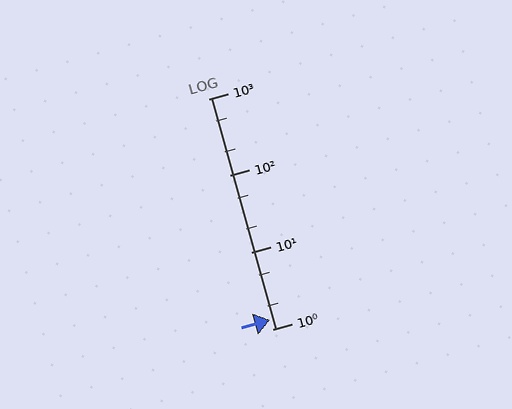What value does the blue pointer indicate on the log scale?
The pointer indicates approximately 1.3.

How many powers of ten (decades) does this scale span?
The scale spans 3 decades, from 1 to 1000.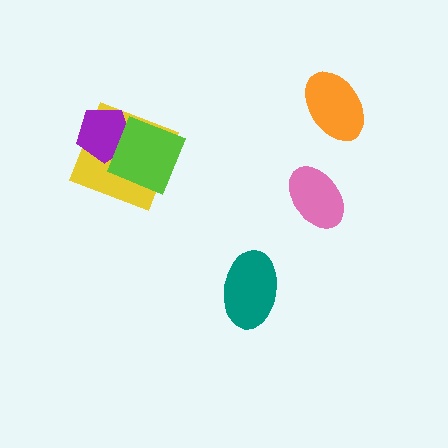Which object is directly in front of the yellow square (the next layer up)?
The purple pentagon is directly in front of the yellow square.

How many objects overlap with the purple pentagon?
2 objects overlap with the purple pentagon.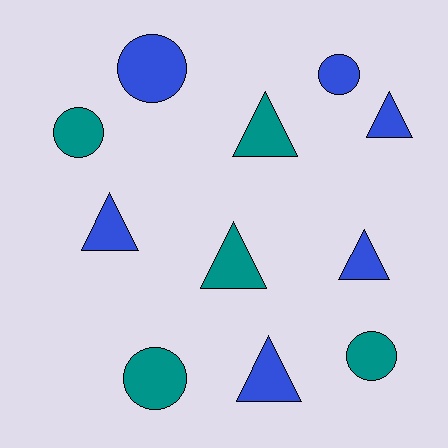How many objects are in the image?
There are 11 objects.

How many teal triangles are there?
There are 2 teal triangles.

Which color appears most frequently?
Blue, with 6 objects.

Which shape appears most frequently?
Triangle, with 6 objects.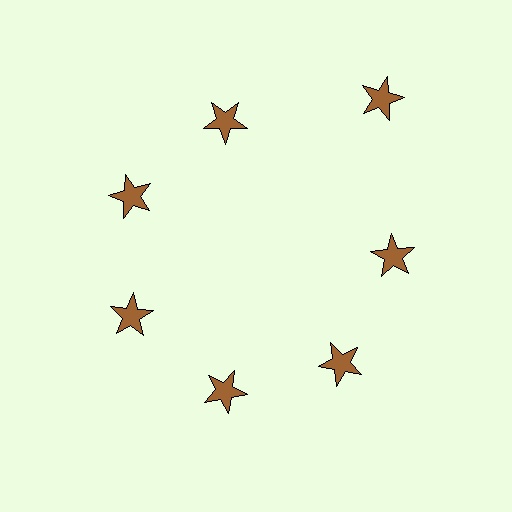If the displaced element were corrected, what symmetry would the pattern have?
It would have 7-fold rotational symmetry — the pattern would map onto itself every 51 degrees.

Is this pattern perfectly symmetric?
No. The 7 brown stars are arranged in a ring, but one element near the 1 o'clock position is pushed outward from the center, breaking the 7-fold rotational symmetry.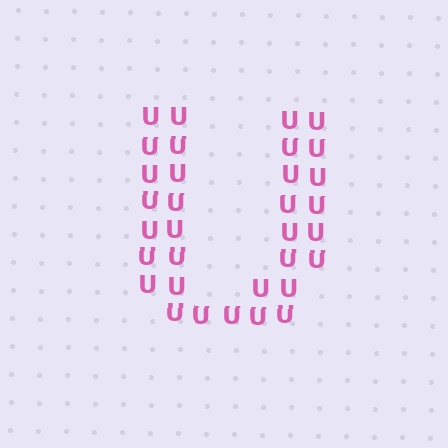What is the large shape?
The large shape is the letter U.